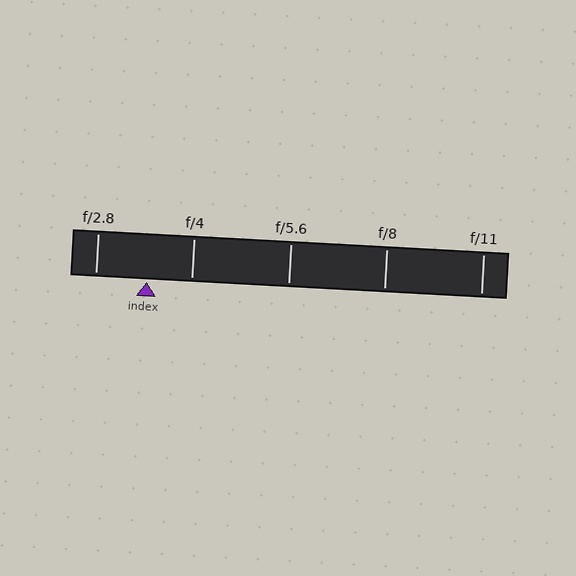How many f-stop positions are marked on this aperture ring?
There are 5 f-stop positions marked.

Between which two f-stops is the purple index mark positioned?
The index mark is between f/2.8 and f/4.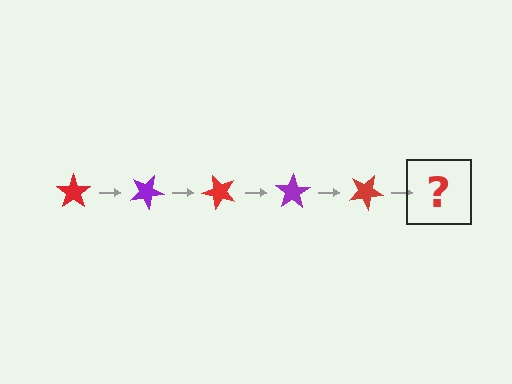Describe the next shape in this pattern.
It should be a purple star, rotated 125 degrees from the start.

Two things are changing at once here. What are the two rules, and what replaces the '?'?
The two rules are that it rotates 25 degrees each step and the color cycles through red and purple. The '?' should be a purple star, rotated 125 degrees from the start.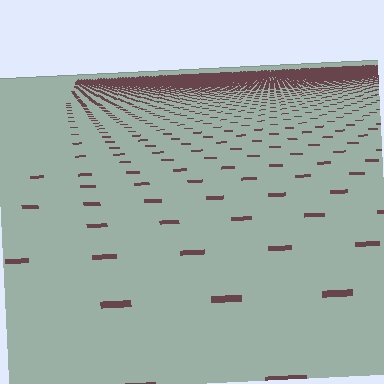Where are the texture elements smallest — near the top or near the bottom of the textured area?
Near the top.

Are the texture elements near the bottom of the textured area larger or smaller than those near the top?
Larger. Near the bottom, elements are closer to the viewer and appear at a bigger on-screen size.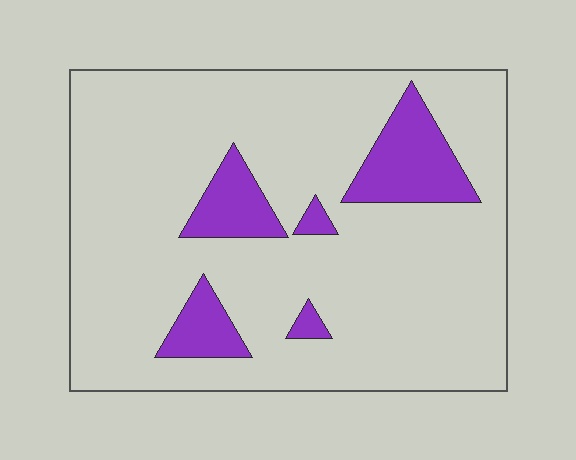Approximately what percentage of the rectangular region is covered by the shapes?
Approximately 15%.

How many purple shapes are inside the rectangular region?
5.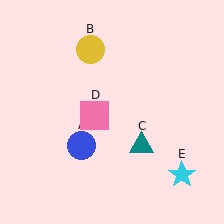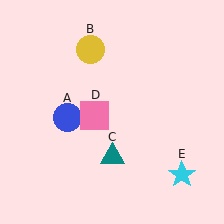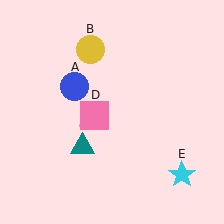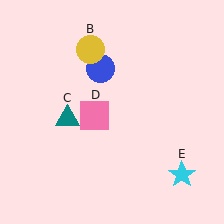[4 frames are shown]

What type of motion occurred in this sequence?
The blue circle (object A), teal triangle (object C) rotated clockwise around the center of the scene.